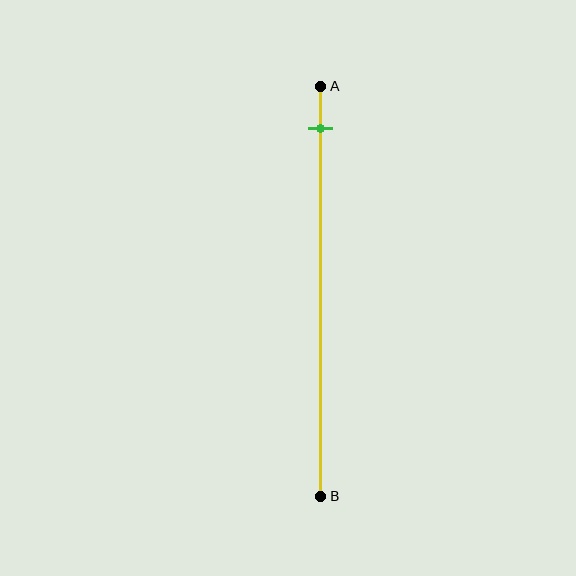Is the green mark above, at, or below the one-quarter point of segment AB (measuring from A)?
The green mark is above the one-quarter point of segment AB.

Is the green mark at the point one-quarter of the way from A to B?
No, the mark is at about 10% from A, not at the 25% one-quarter point.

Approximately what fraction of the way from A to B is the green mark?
The green mark is approximately 10% of the way from A to B.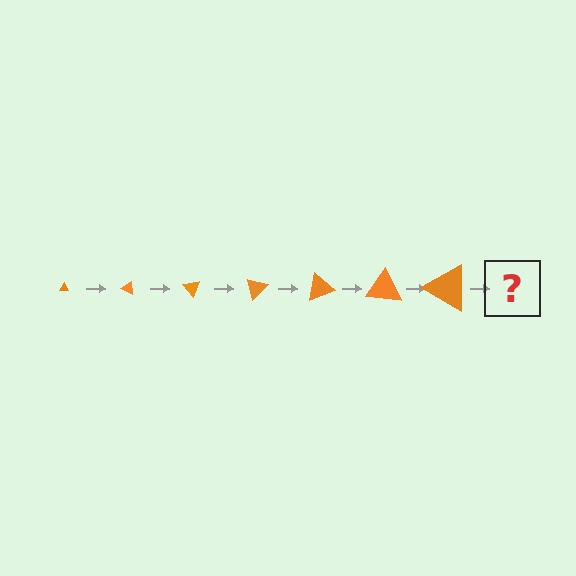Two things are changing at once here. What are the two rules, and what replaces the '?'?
The two rules are that the triangle grows larger each step and it rotates 25 degrees each step. The '?' should be a triangle, larger than the previous one and rotated 175 degrees from the start.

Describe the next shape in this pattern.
It should be a triangle, larger than the previous one and rotated 175 degrees from the start.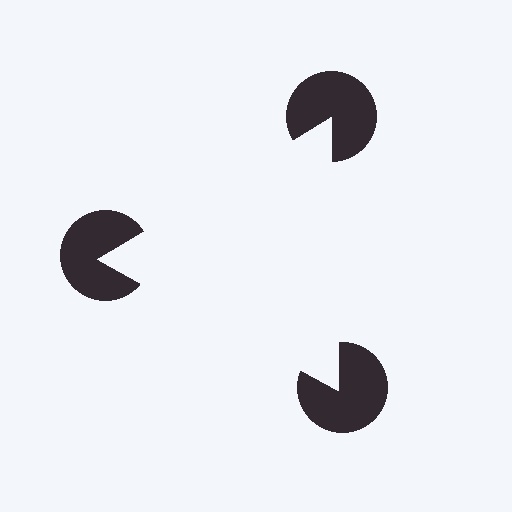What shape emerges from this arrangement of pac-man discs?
An illusory triangle — its edges are inferred from the aligned wedge cuts in the pac-man discs, not physically drawn.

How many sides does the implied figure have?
3 sides.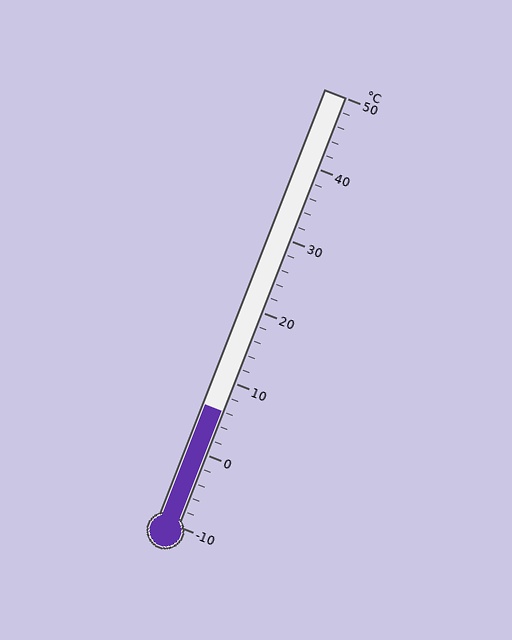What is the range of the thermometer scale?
The thermometer scale ranges from -10°C to 50°C.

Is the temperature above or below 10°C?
The temperature is below 10°C.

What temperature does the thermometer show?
The thermometer shows approximately 6°C.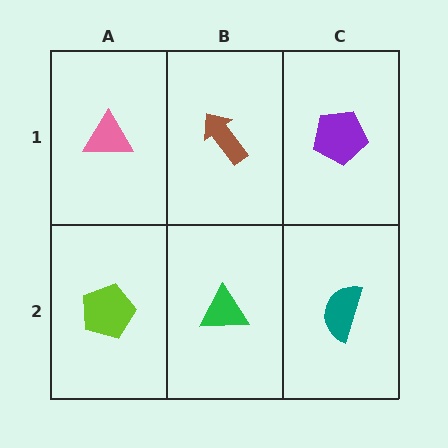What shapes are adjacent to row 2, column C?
A purple pentagon (row 1, column C), a green triangle (row 2, column B).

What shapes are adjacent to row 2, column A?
A pink triangle (row 1, column A), a green triangle (row 2, column B).